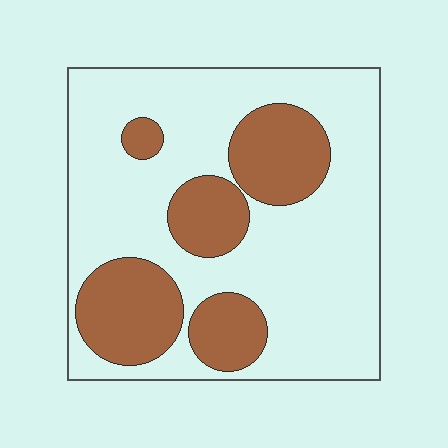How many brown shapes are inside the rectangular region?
5.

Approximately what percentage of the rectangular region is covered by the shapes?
Approximately 30%.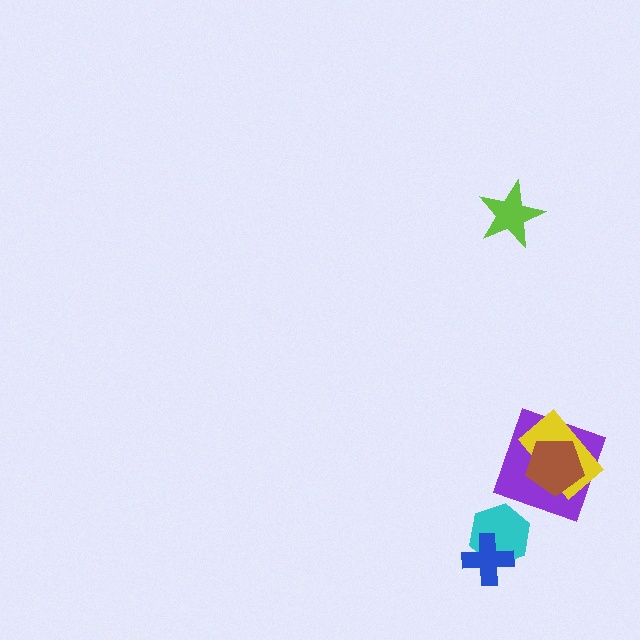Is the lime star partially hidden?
No, no other shape covers it.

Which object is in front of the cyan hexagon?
The blue cross is in front of the cyan hexagon.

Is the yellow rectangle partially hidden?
Yes, it is partially covered by another shape.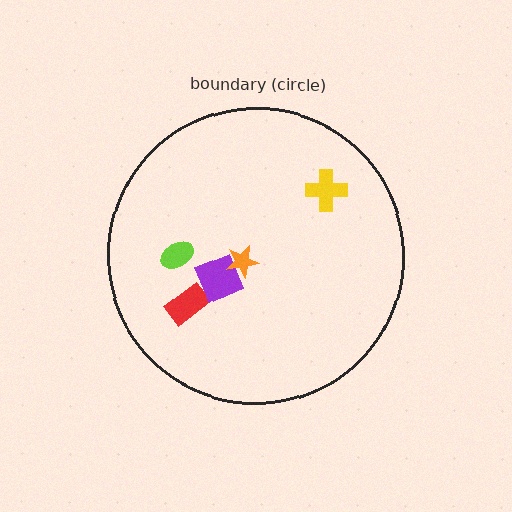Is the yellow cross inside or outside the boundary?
Inside.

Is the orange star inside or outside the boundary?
Inside.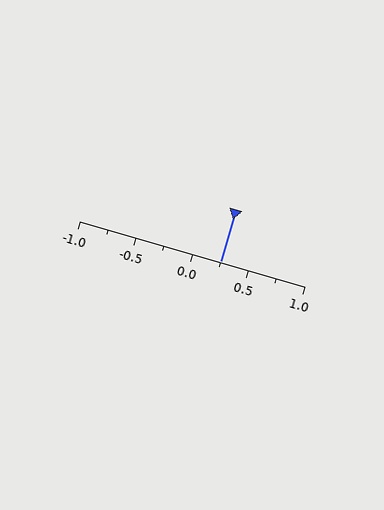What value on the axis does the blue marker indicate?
The marker indicates approximately 0.25.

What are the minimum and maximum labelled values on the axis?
The axis runs from -1.0 to 1.0.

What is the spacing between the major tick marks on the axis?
The major ticks are spaced 0.5 apart.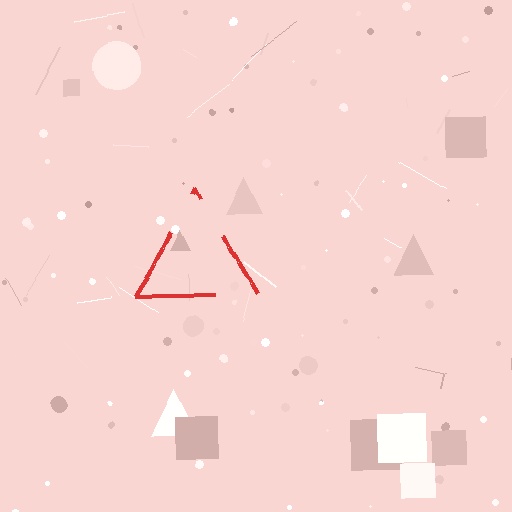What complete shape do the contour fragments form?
The contour fragments form a triangle.